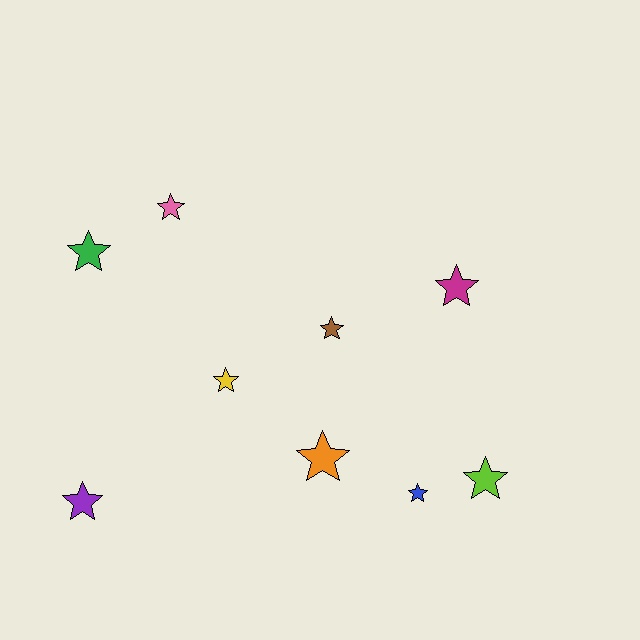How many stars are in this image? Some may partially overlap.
There are 9 stars.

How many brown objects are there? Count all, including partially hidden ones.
There is 1 brown object.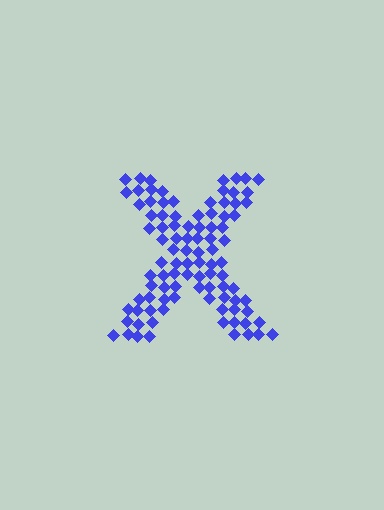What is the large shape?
The large shape is the letter X.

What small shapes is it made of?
It is made of small diamonds.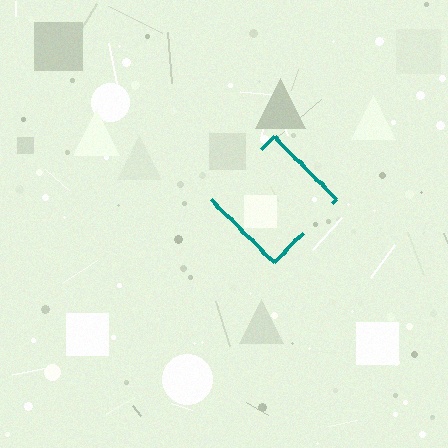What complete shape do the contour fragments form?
The contour fragments form a diamond.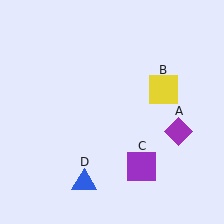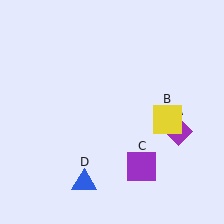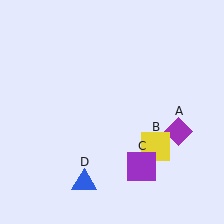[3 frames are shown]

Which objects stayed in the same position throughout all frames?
Purple diamond (object A) and purple square (object C) and blue triangle (object D) remained stationary.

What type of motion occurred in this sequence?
The yellow square (object B) rotated clockwise around the center of the scene.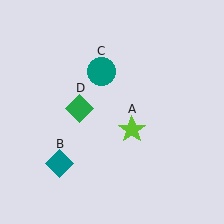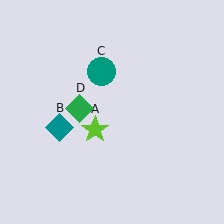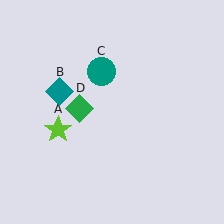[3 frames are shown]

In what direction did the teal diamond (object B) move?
The teal diamond (object B) moved up.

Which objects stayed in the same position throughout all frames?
Teal circle (object C) and green diamond (object D) remained stationary.